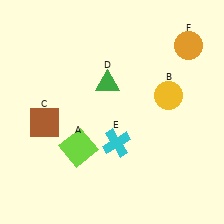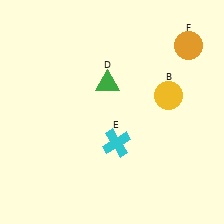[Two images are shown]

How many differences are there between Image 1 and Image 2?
There are 2 differences between the two images.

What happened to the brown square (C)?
The brown square (C) was removed in Image 2. It was in the bottom-left area of Image 1.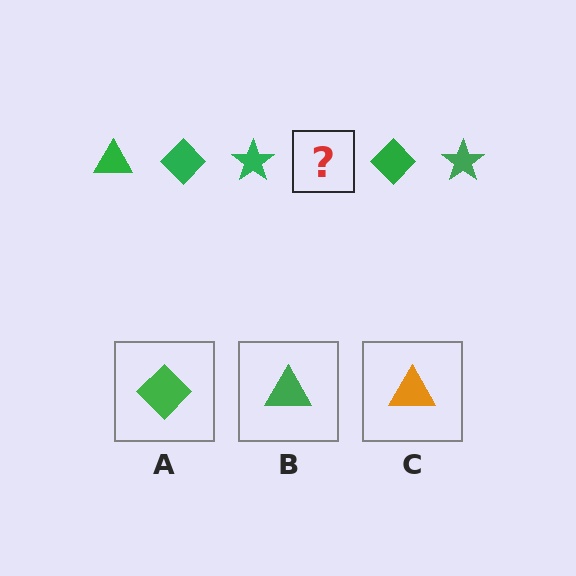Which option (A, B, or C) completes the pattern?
B.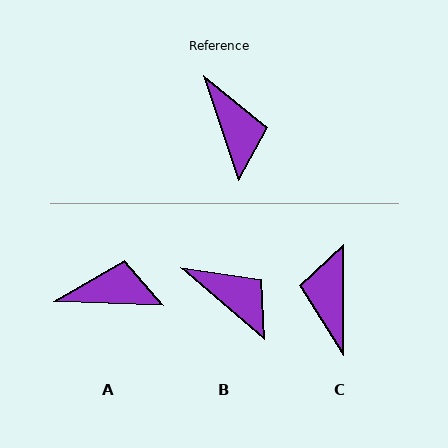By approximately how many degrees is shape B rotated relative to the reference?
Approximately 31 degrees counter-clockwise.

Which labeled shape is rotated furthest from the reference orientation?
C, about 162 degrees away.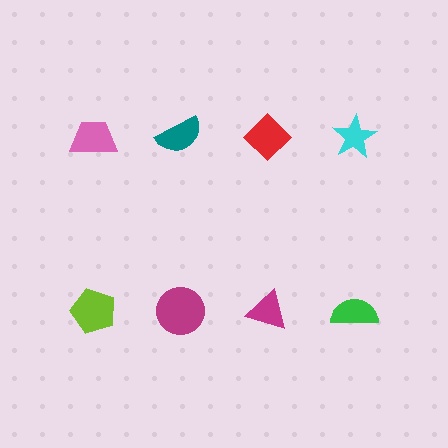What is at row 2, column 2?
A magenta circle.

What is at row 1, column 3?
A red diamond.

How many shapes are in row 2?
4 shapes.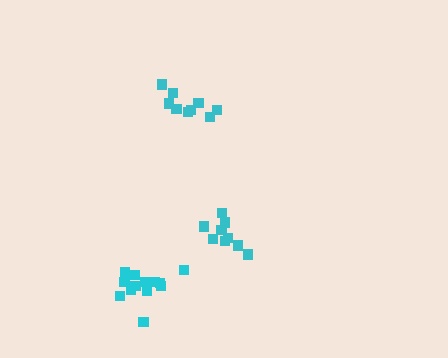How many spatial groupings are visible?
There are 3 spatial groupings.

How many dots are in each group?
Group 1: 14 dots, Group 2: 9 dots, Group 3: 9 dots (32 total).